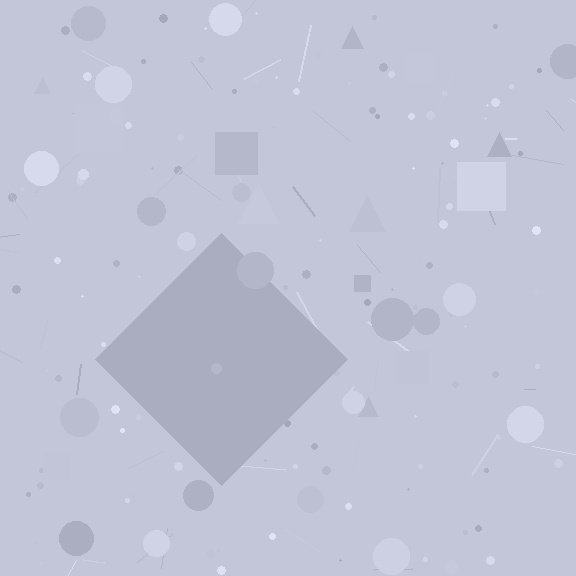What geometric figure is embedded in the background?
A diamond is embedded in the background.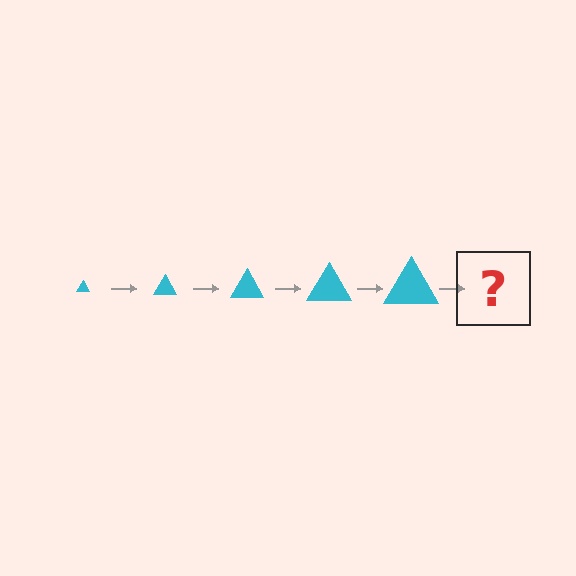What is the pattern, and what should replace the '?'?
The pattern is that the triangle gets progressively larger each step. The '?' should be a cyan triangle, larger than the previous one.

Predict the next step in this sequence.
The next step is a cyan triangle, larger than the previous one.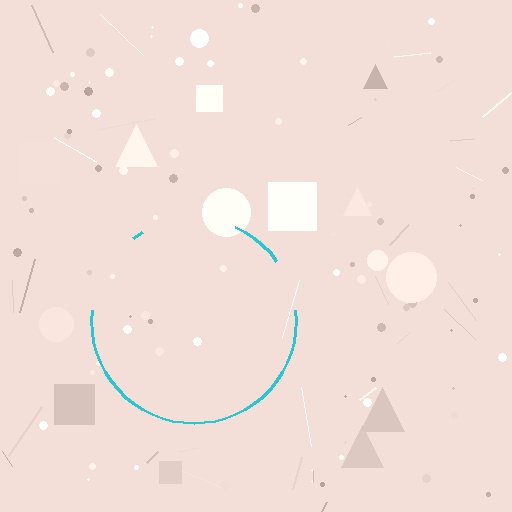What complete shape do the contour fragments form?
The contour fragments form a circle.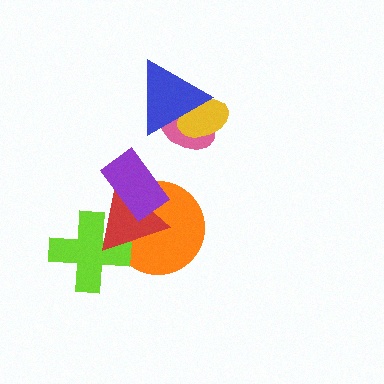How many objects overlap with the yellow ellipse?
2 objects overlap with the yellow ellipse.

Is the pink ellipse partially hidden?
Yes, it is partially covered by another shape.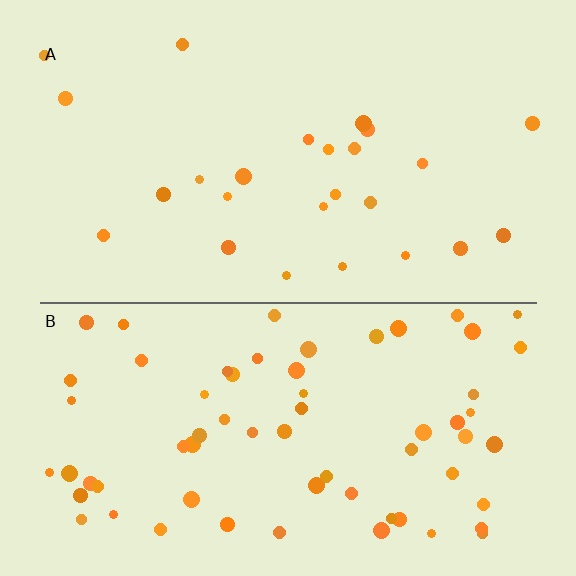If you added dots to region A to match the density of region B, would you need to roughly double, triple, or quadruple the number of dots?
Approximately triple.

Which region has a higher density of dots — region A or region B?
B (the bottom).